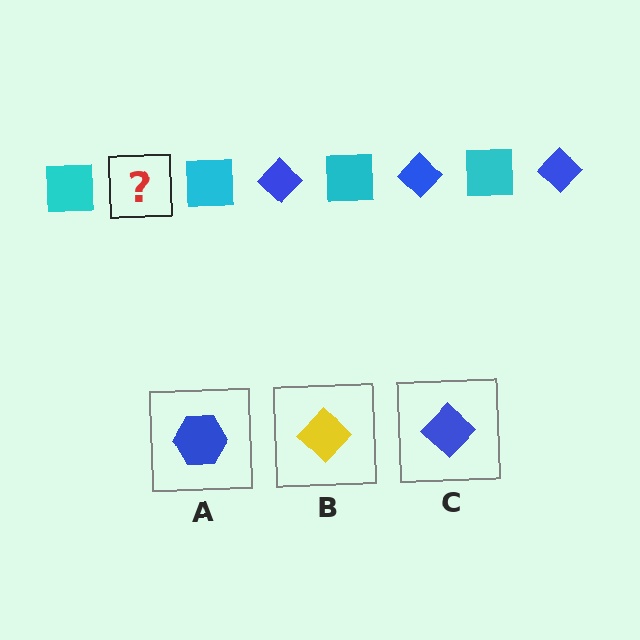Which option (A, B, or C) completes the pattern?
C.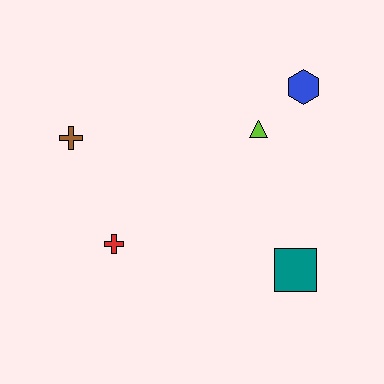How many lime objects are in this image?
There is 1 lime object.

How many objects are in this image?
There are 5 objects.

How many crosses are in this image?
There are 2 crosses.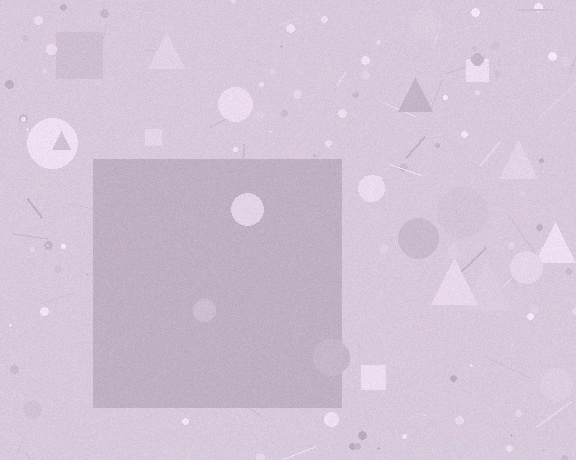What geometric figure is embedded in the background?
A square is embedded in the background.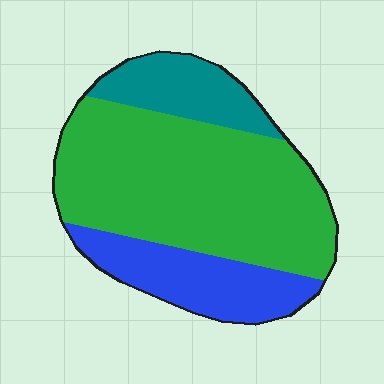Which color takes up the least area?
Teal, at roughly 15%.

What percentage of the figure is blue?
Blue covers 22% of the figure.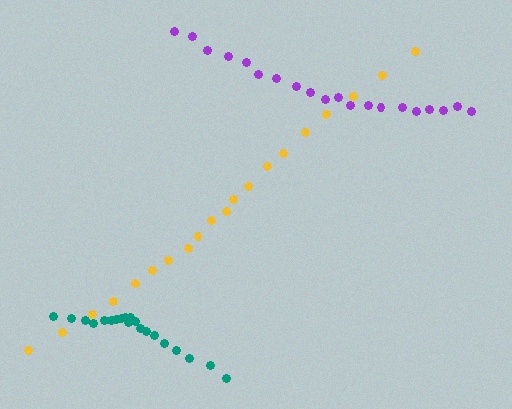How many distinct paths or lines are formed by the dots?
There are 3 distinct paths.